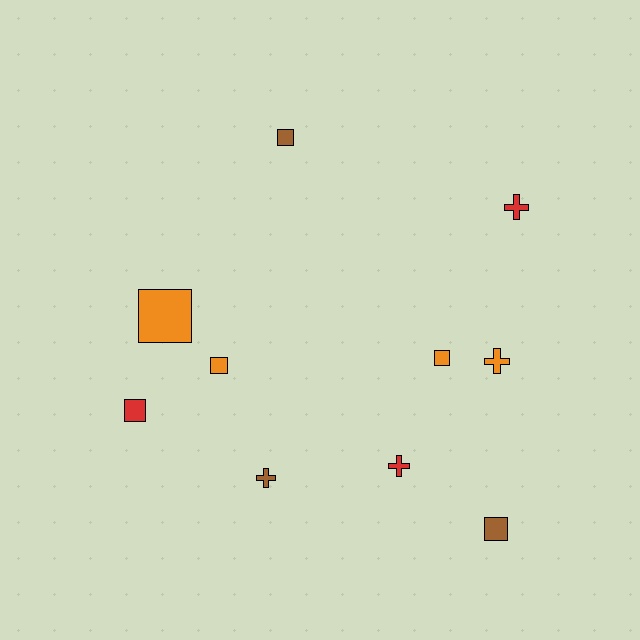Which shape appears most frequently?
Square, with 6 objects.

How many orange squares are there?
There are 3 orange squares.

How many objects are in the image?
There are 10 objects.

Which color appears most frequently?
Orange, with 4 objects.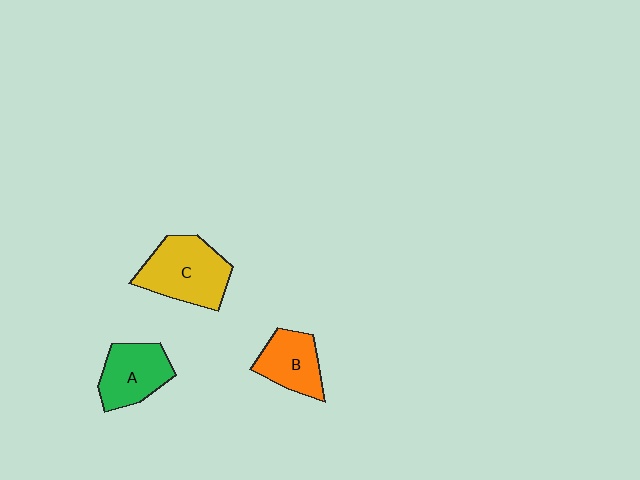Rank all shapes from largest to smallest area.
From largest to smallest: C (yellow), A (green), B (orange).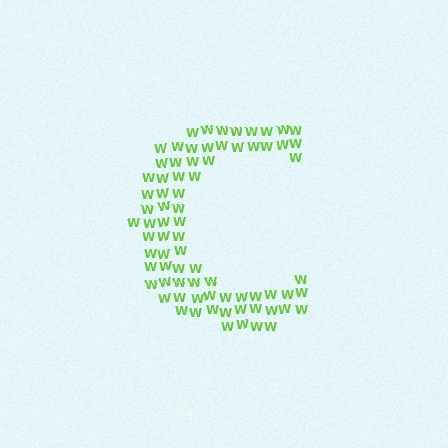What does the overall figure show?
The overall figure shows the letter C.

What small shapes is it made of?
It is made of small letter W's.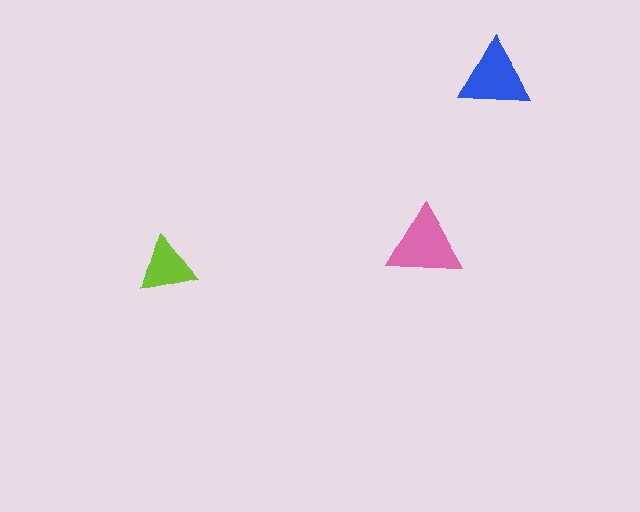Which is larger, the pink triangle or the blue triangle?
The pink one.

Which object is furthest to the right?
The blue triangle is rightmost.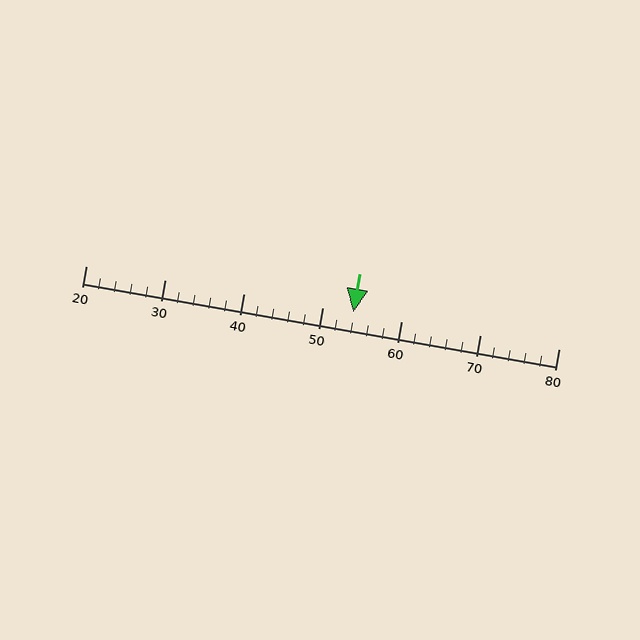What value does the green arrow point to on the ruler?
The green arrow points to approximately 54.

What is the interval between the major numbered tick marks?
The major tick marks are spaced 10 units apart.